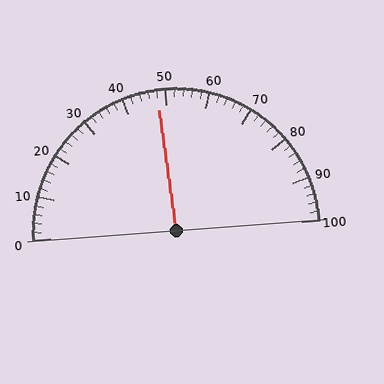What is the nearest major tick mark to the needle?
The nearest major tick mark is 50.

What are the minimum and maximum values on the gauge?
The gauge ranges from 0 to 100.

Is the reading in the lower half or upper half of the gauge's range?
The reading is in the lower half of the range (0 to 100).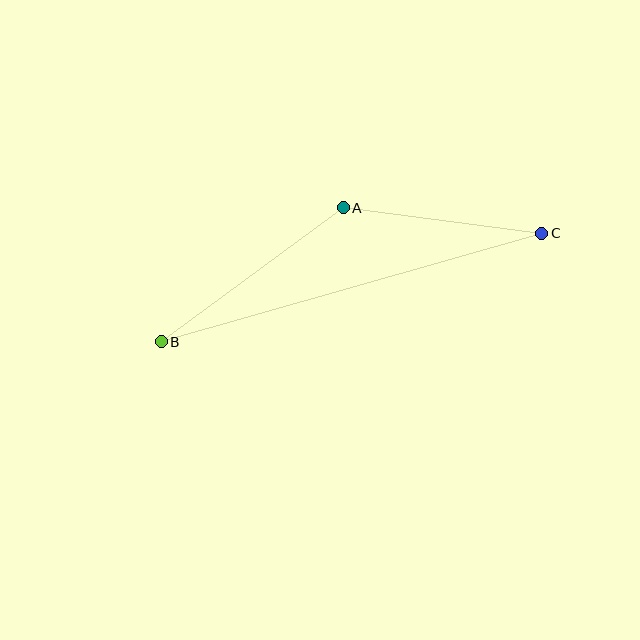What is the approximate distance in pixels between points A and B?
The distance between A and B is approximately 226 pixels.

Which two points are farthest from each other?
Points B and C are farthest from each other.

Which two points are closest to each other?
Points A and C are closest to each other.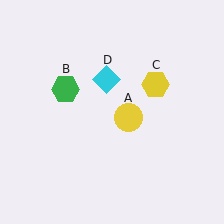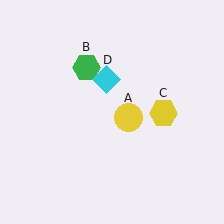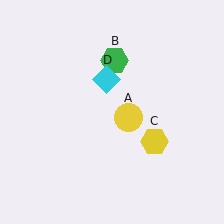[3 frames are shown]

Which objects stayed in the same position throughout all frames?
Yellow circle (object A) and cyan diamond (object D) remained stationary.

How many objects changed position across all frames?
2 objects changed position: green hexagon (object B), yellow hexagon (object C).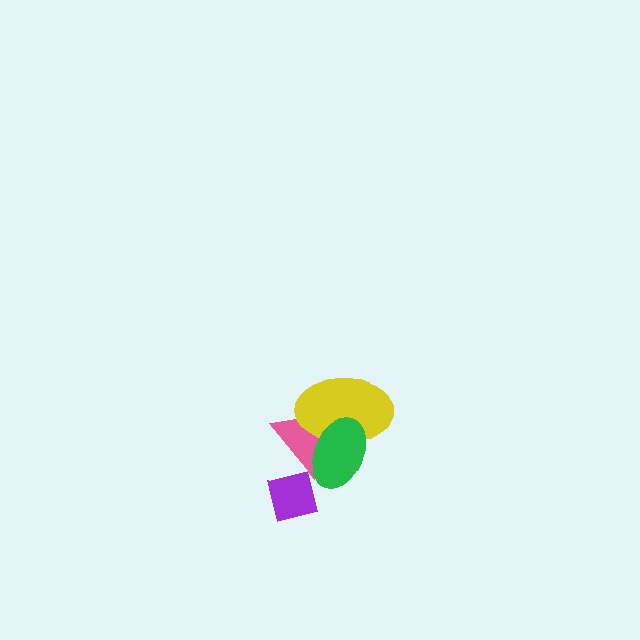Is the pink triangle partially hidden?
Yes, it is partially covered by another shape.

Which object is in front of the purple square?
The pink triangle is in front of the purple square.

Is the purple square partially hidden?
Yes, it is partially covered by another shape.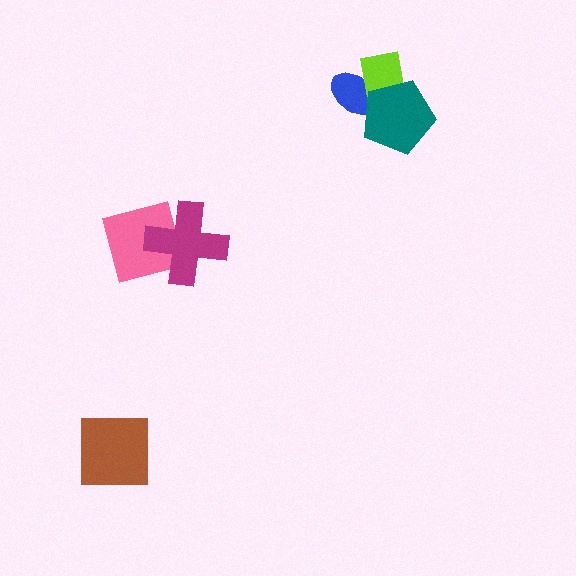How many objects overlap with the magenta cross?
1 object overlaps with the magenta cross.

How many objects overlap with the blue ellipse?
2 objects overlap with the blue ellipse.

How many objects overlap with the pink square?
1 object overlaps with the pink square.